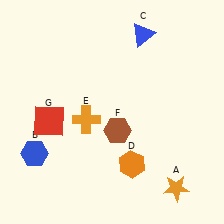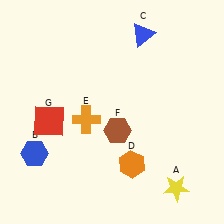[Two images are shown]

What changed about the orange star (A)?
In Image 1, A is orange. In Image 2, it changed to yellow.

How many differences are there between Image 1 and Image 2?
There is 1 difference between the two images.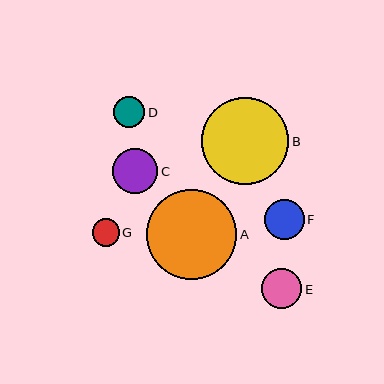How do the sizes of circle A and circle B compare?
Circle A and circle B are approximately the same size.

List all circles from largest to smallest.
From largest to smallest: A, B, C, E, F, D, G.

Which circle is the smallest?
Circle G is the smallest with a size of approximately 27 pixels.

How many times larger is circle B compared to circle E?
Circle B is approximately 2.2 times the size of circle E.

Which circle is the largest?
Circle A is the largest with a size of approximately 90 pixels.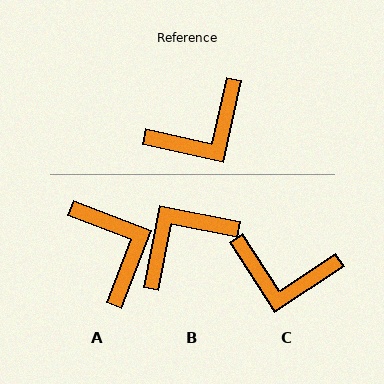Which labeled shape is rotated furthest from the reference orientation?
B, about 178 degrees away.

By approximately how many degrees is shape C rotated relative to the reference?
Approximately 44 degrees clockwise.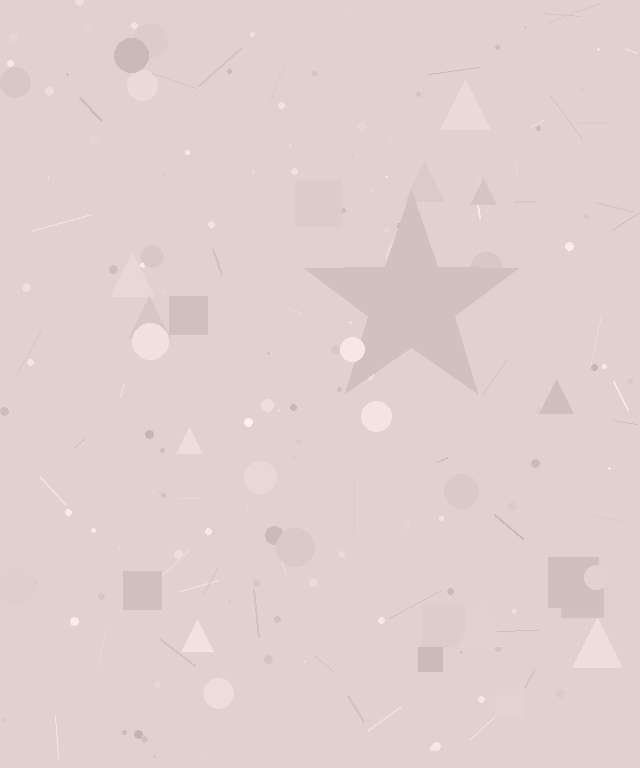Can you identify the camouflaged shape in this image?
The camouflaged shape is a star.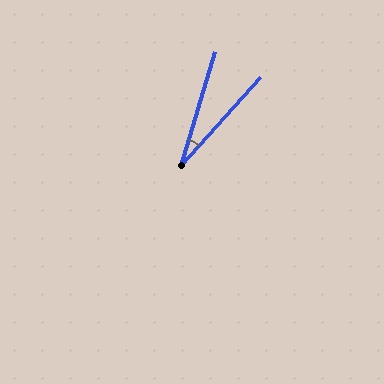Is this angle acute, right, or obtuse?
It is acute.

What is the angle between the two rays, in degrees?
Approximately 25 degrees.